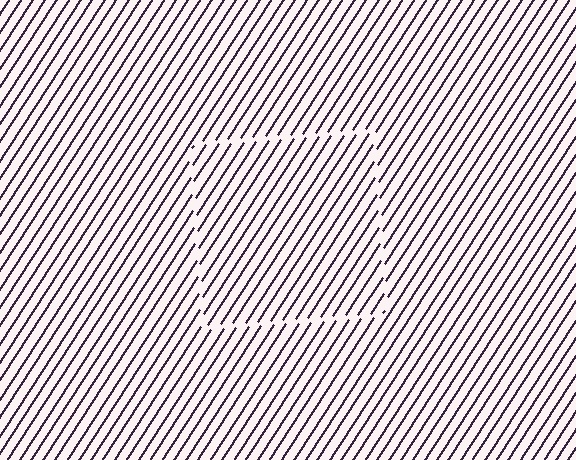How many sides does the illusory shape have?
4 sides — the line-ends trace a square.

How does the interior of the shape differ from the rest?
The interior of the shape contains the same grating, shifted by half a period — the contour is defined by the phase discontinuity where line-ends from the inner and outer gratings abut.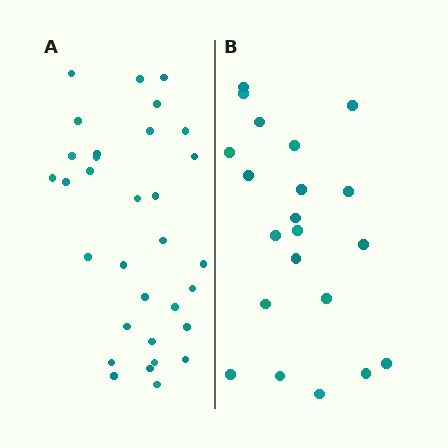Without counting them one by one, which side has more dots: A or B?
Region A (the left region) has more dots.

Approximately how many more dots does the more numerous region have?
Region A has roughly 12 or so more dots than region B.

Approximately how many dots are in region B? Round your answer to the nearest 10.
About 20 dots. (The exact count is 21, which rounds to 20.)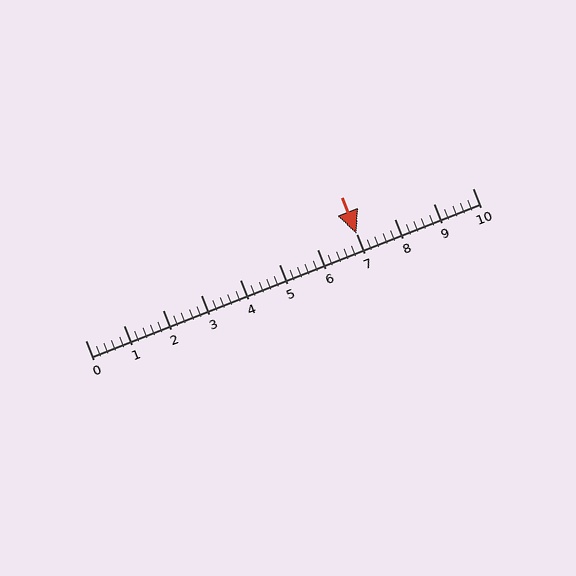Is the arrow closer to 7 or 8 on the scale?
The arrow is closer to 7.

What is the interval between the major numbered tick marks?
The major tick marks are spaced 1 units apart.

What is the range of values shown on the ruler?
The ruler shows values from 0 to 10.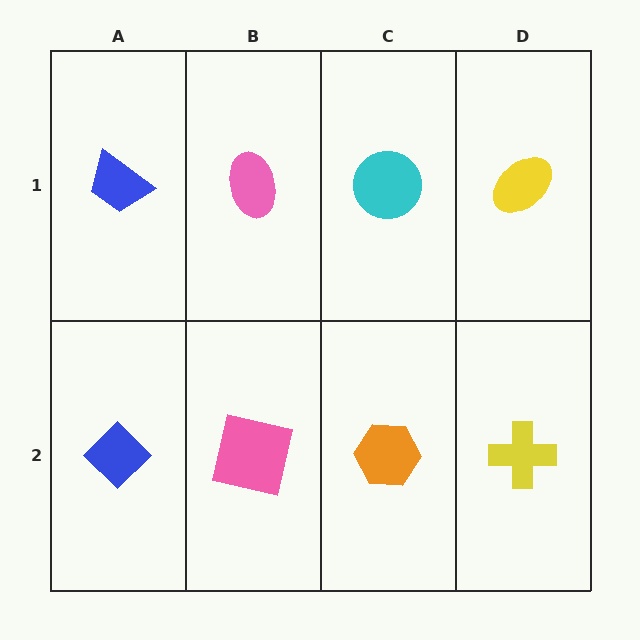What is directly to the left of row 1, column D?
A cyan circle.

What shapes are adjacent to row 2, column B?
A pink ellipse (row 1, column B), a blue diamond (row 2, column A), an orange hexagon (row 2, column C).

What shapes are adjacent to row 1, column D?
A yellow cross (row 2, column D), a cyan circle (row 1, column C).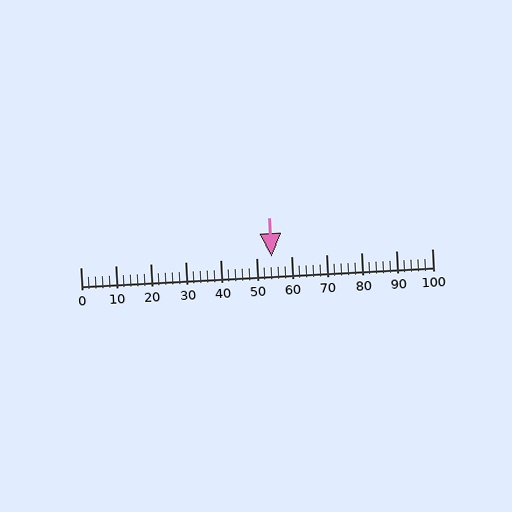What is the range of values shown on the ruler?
The ruler shows values from 0 to 100.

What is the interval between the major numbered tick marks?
The major tick marks are spaced 10 units apart.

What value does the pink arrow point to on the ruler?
The pink arrow points to approximately 54.